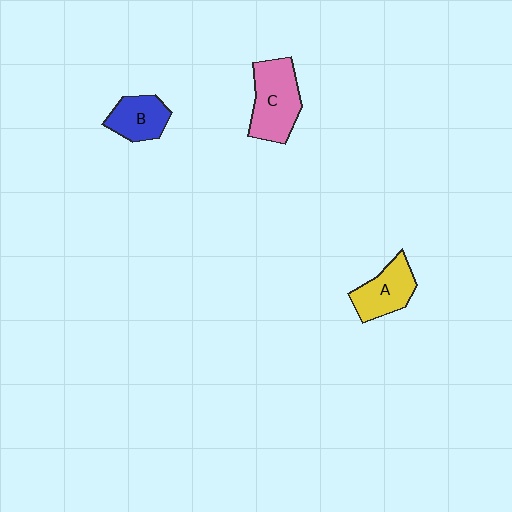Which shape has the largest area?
Shape C (pink).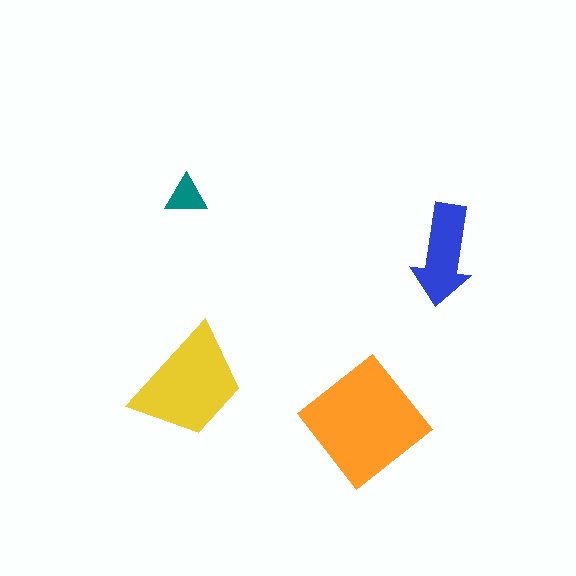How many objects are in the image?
There are 4 objects in the image.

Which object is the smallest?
The teal triangle.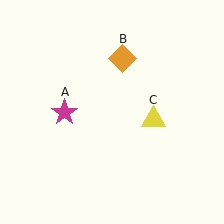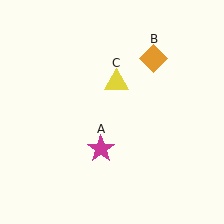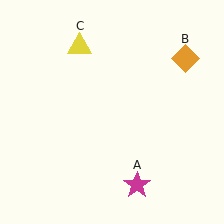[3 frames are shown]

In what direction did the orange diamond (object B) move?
The orange diamond (object B) moved right.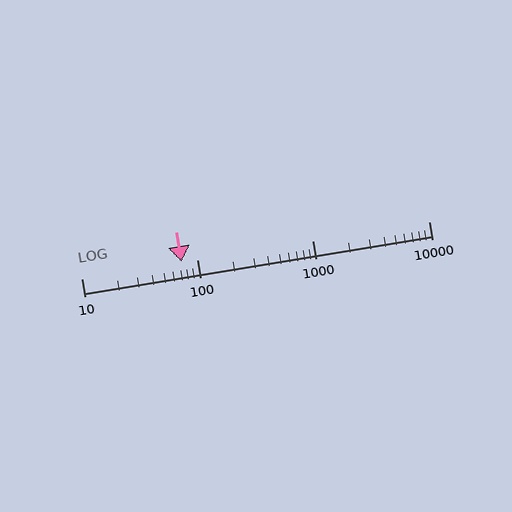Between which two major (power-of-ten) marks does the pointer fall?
The pointer is between 10 and 100.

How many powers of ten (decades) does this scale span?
The scale spans 3 decades, from 10 to 10000.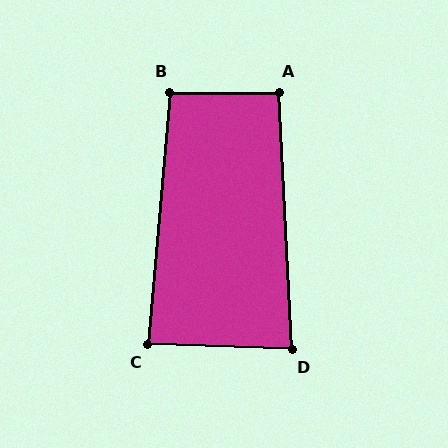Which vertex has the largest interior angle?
B, at approximately 95 degrees.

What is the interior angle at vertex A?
Approximately 93 degrees (approximately right).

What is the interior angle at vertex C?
Approximately 87 degrees (approximately right).